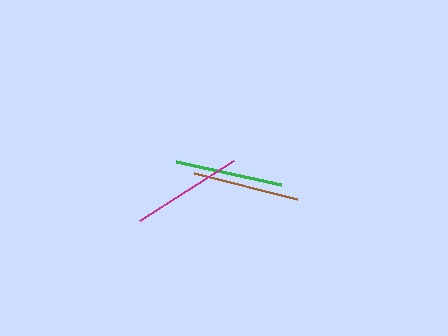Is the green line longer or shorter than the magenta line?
The magenta line is longer than the green line.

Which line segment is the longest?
The magenta line is the longest at approximately 111 pixels.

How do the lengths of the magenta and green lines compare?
The magenta and green lines are approximately the same length.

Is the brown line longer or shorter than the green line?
The green line is longer than the brown line.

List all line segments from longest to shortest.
From longest to shortest: magenta, green, brown.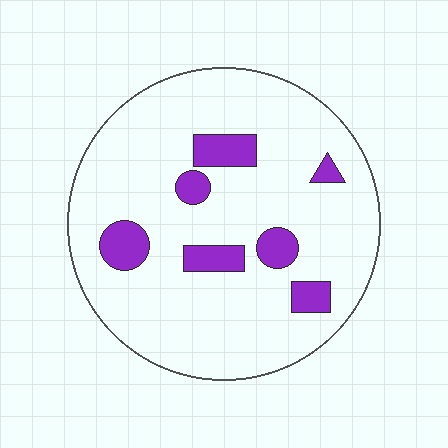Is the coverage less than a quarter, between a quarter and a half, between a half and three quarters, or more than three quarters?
Less than a quarter.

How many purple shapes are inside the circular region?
7.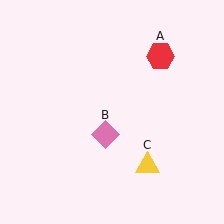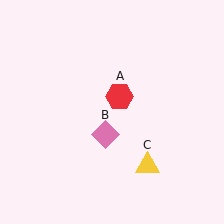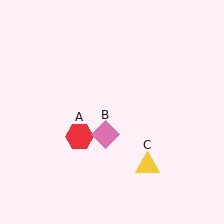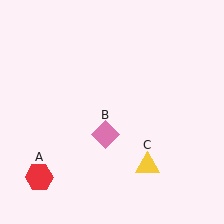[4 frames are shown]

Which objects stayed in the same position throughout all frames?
Pink diamond (object B) and yellow triangle (object C) remained stationary.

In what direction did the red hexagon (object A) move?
The red hexagon (object A) moved down and to the left.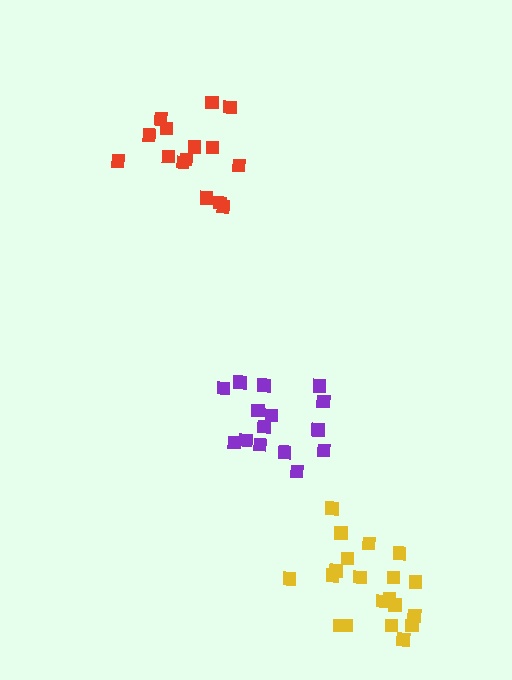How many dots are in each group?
Group 1: 15 dots, Group 2: 20 dots, Group 3: 15 dots (50 total).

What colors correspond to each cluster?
The clusters are colored: red, yellow, purple.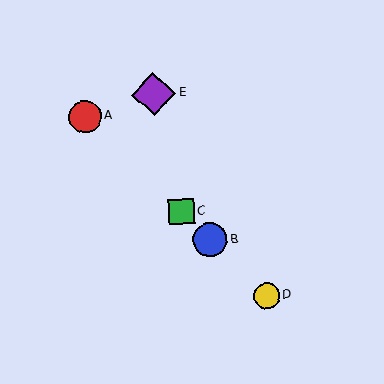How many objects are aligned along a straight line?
4 objects (A, B, C, D) are aligned along a straight line.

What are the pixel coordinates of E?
Object E is at (154, 94).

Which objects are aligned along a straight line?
Objects A, B, C, D are aligned along a straight line.